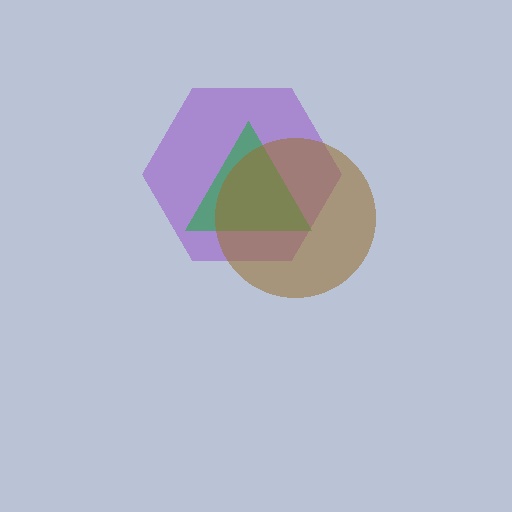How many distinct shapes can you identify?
There are 3 distinct shapes: a purple hexagon, a green triangle, a brown circle.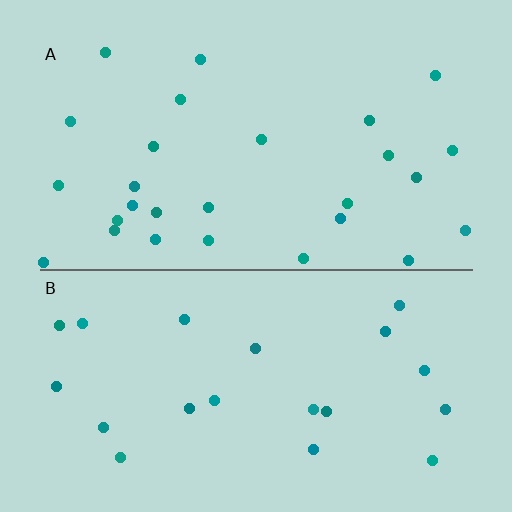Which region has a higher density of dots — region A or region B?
A (the top).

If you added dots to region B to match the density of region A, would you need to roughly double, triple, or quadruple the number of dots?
Approximately double.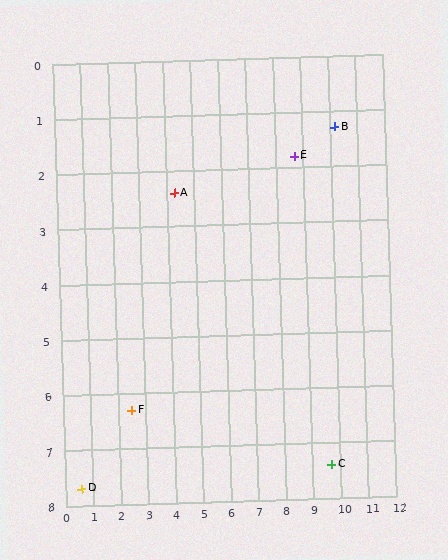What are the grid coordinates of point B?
Point B is at approximately (10.2, 1.3).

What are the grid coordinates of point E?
Point E is at approximately (8.7, 1.8).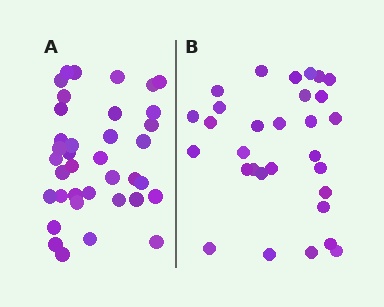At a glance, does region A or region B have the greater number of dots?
Region A (the left region) has more dots.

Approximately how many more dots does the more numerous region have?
Region A has roughly 8 or so more dots than region B.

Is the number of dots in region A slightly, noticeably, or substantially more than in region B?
Region A has only slightly more — the two regions are fairly close. The ratio is roughly 1.2 to 1.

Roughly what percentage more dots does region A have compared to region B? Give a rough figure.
About 25% more.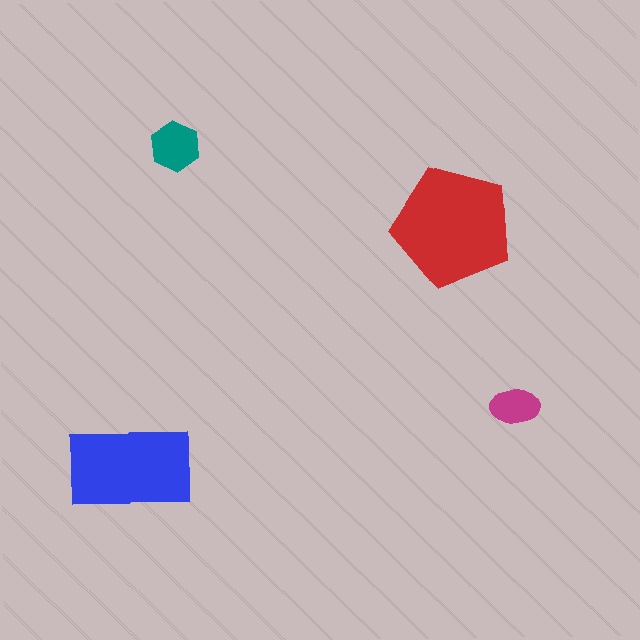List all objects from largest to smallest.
The red pentagon, the blue rectangle, the teal hexagon, the magenta ellipse.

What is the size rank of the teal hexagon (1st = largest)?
3rd.